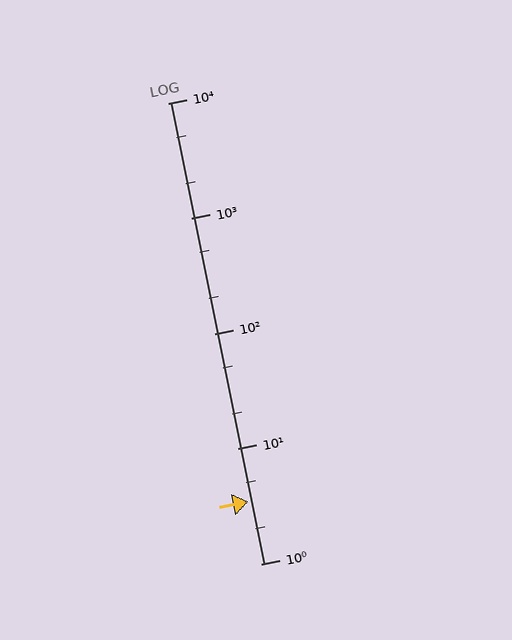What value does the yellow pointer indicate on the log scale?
The pointer indicates approximately 3.5.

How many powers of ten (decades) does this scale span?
The scale spans 4 decades, from 1 to 10000.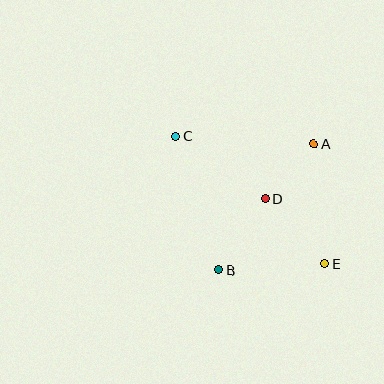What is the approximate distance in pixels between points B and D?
The distance between B and D is approximately 85 pixels.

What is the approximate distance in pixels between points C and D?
The distance between C and D is approximately 109 pixels.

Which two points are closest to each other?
Points A and D are closest to each other.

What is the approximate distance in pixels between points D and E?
The distance between D and E is approximately 88 pixels.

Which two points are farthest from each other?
Points C and E are farthest from each other.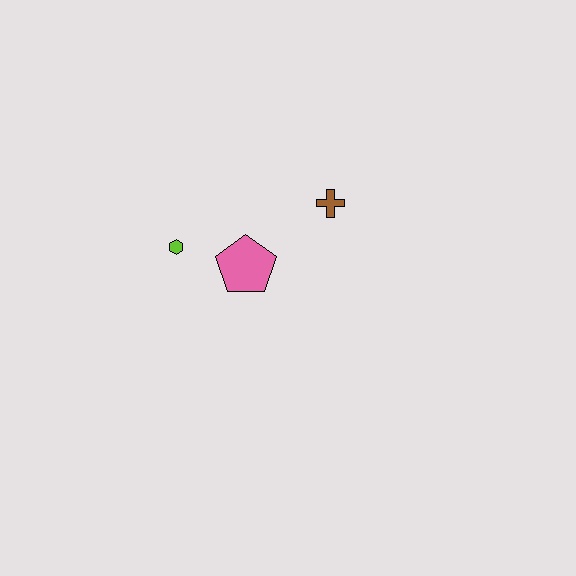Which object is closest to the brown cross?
The pink pentagon is closest to the brown cross.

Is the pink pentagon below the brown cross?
Yes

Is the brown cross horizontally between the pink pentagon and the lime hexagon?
No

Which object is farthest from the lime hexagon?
The brown cross is farthest from the lime hexagon.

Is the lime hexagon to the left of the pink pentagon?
Yes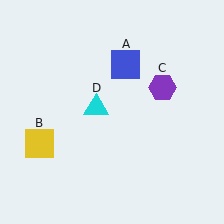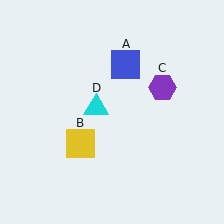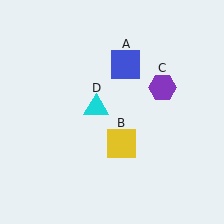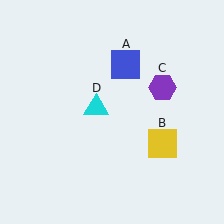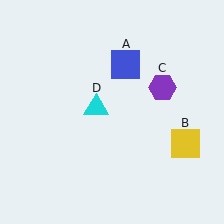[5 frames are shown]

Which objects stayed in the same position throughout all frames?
Blue square (object A) and purple hexagon (object C) and cyan triangle (object D) remained stationary.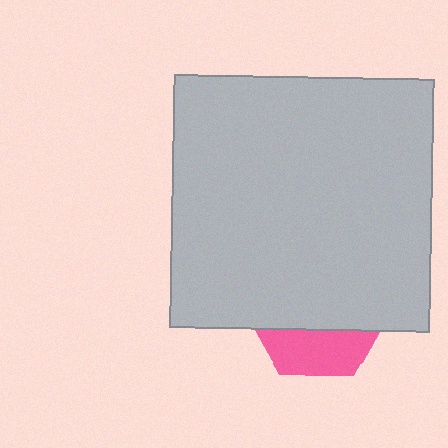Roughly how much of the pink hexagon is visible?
A small part of it is visible (roughly 30%).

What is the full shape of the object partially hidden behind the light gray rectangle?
The partially hidden object is a pink hexagon.